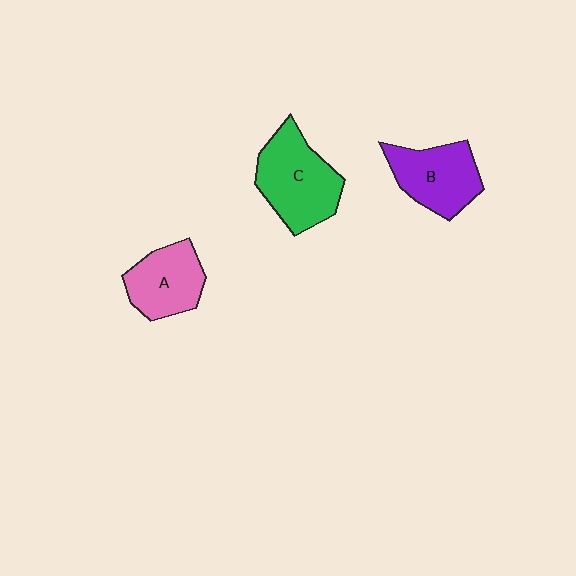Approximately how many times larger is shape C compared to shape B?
Approximately 1.2 times.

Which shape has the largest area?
Shape C (green).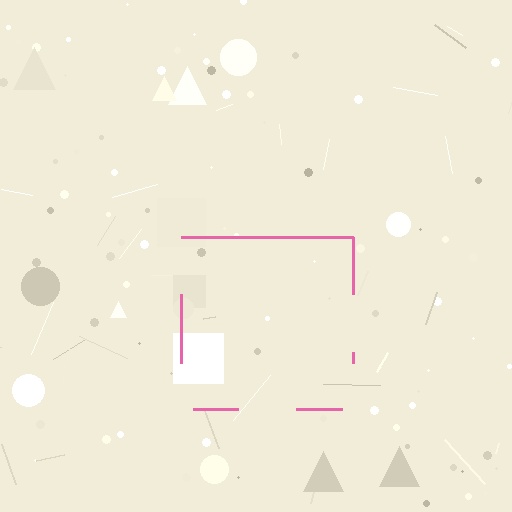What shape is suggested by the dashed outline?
The dashed outline suggests a square.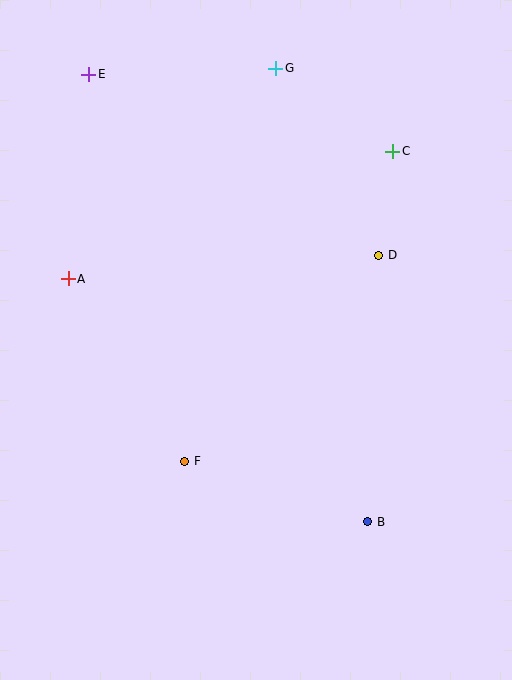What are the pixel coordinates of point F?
Point F is at (185, 461).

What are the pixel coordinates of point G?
Point G is at (276, 68).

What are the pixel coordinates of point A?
Point A is at (68, 279).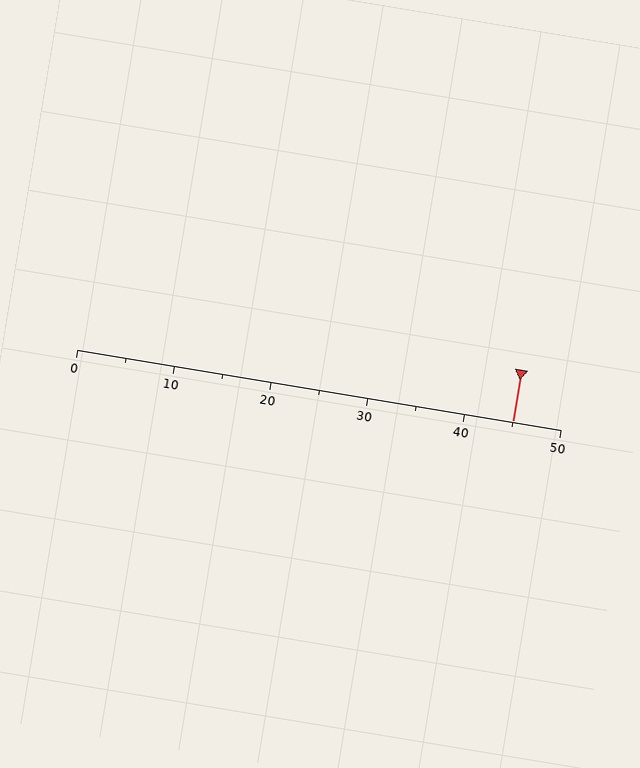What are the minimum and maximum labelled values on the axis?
The axis runs from 0 to 50.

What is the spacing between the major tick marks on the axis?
The major ticks are spaced 10 apart.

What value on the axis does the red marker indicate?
The marker indicates approximately 45.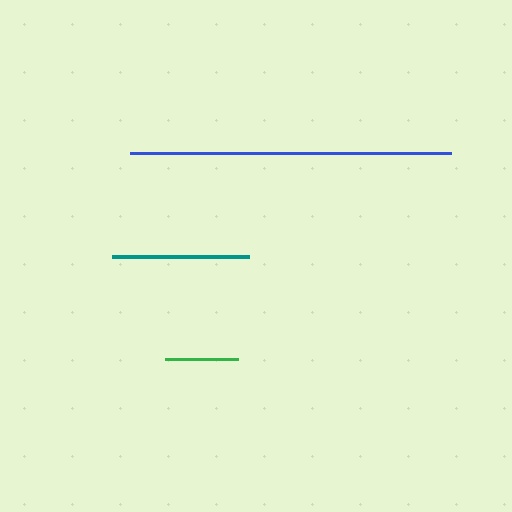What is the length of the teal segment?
The teal segment is approximately 136 pixels long.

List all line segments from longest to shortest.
From longest to shortest: blue, teal, green.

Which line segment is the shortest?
The green line is the shortest at approximately 73 pixels.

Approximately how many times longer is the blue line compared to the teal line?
The blue line is approximately 2.4 times the length of the teal line.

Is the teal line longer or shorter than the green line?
The teal line is longer than the green line.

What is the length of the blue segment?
The blue segment is approximately 322 pixels long.